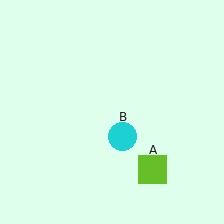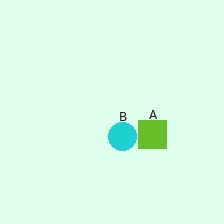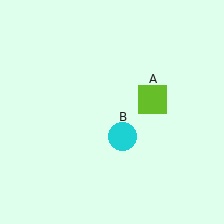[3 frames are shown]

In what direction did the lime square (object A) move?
The lime square (object A) moved up.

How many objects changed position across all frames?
1 object changed position: lime square (object A).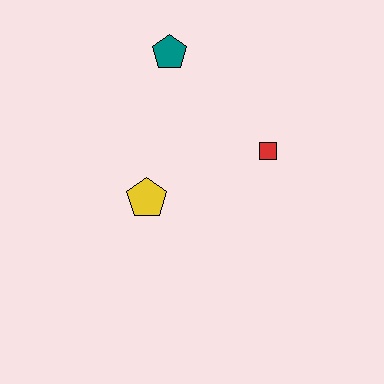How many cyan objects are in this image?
There are no cyan objects.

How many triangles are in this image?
There are no triangles.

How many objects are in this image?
There are 3 objects.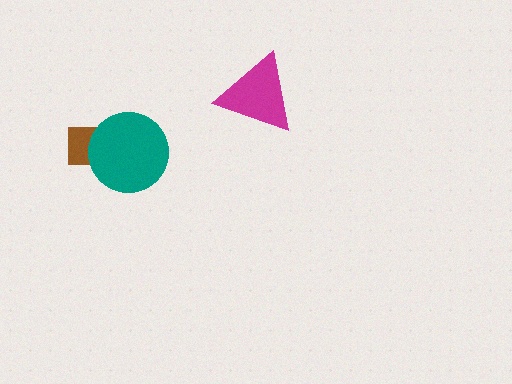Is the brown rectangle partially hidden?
Yes, it is partially covered by another shape.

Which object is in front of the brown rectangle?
The teal circle is in front of the brown rectangle.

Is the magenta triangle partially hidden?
No, no other shape covers it.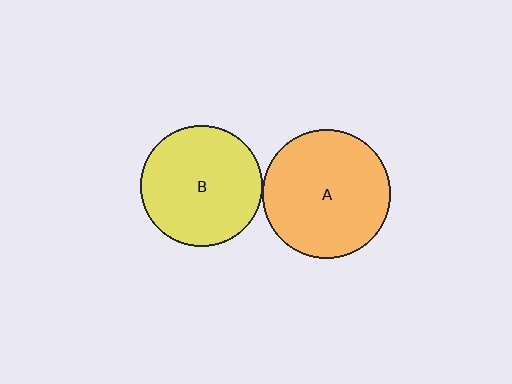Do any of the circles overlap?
No, none of the circles overlap.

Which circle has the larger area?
Circle A (orange).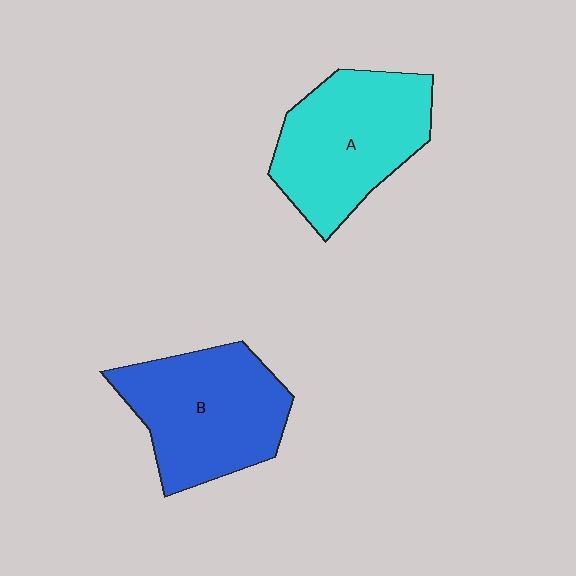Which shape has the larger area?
Shape B (blue).